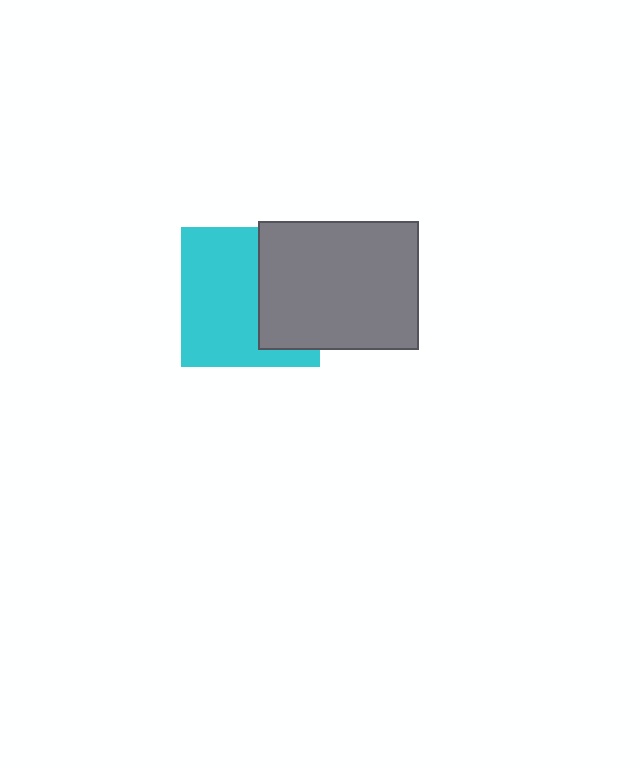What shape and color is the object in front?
The object in front is a gray rectangle.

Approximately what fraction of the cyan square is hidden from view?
Roughly 39% of the cyan square is hidden behind the gray rectangle.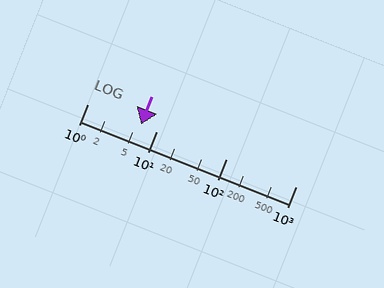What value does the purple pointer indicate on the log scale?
The pointer indicates approximately 5.8.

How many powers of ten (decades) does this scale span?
The scale spans 3 decades, from 1 to 1000.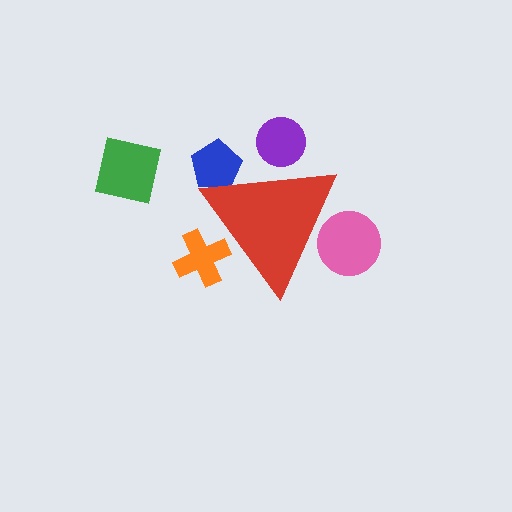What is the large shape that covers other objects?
A red triangle.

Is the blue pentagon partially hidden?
Yes, the blue pentagon is partially hidden behind the red triangle.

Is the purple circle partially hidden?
Yes, the purple circle is partially hidden behind the red triangle.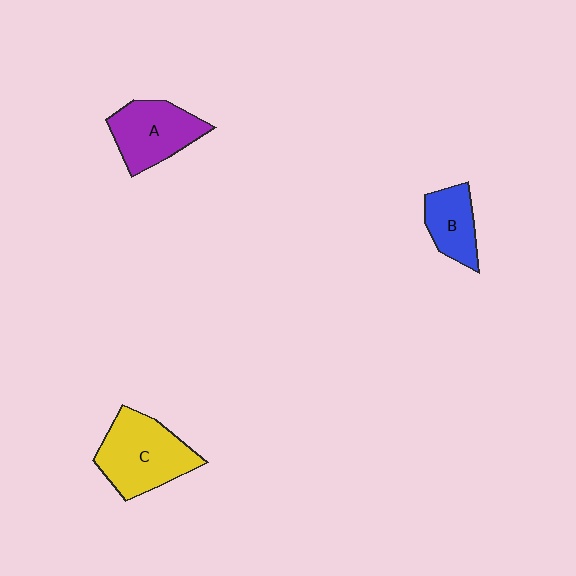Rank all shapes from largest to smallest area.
From largest to smallest: C (yellow), A (purple), B (blue).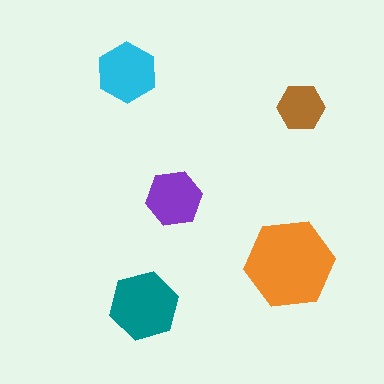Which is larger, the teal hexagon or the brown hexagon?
The teal one.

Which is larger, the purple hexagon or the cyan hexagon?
The cyan one.